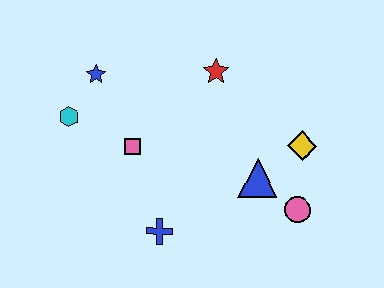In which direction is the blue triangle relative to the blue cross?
The blue triangle is to the right of the blue cross.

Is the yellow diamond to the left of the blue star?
No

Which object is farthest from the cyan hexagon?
The pink circle is farthest from the cyan hexagon.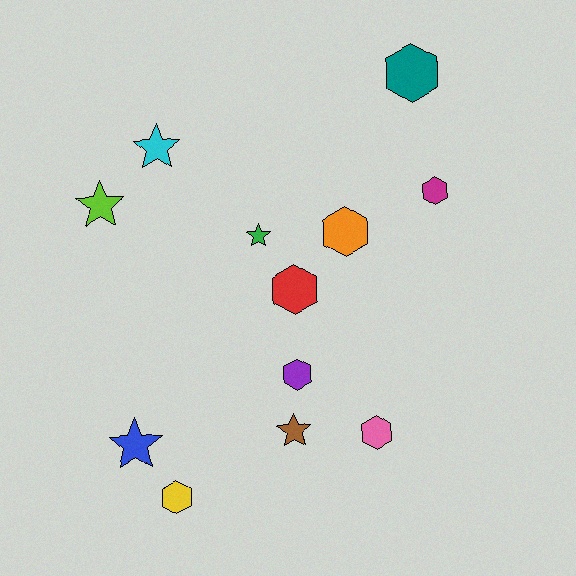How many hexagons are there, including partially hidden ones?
There are 7 hexagons.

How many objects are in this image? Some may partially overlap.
There are 12 objects.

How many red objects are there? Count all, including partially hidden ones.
There is 1 red object.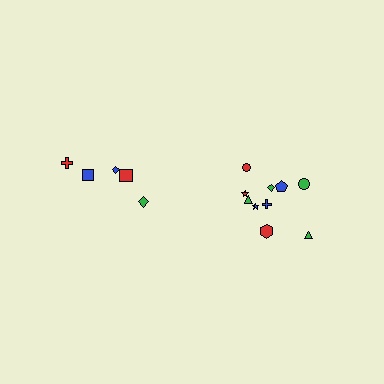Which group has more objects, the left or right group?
The right group.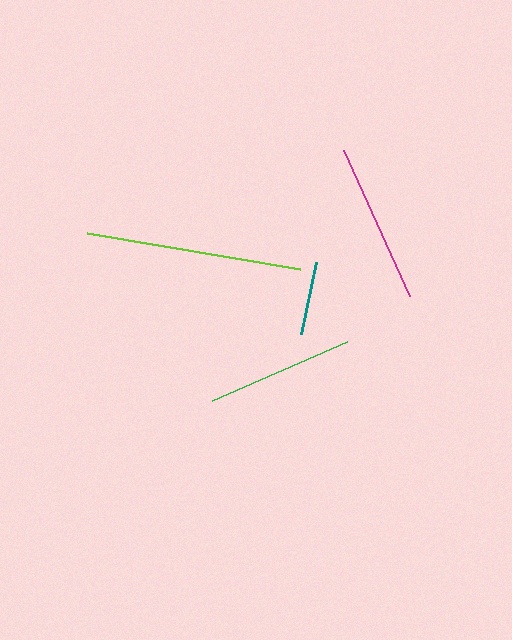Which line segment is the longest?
The lime line is the longest at approximately 215 pixels.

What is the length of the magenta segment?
The magenta segment is approximately 160 pixels long.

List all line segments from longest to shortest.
From longest to shortest: lime, magenta, green, teal.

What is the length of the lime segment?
The lime segment is approximately 215 pixels long.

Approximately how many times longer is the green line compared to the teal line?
The green line is approximately 2.0 times the length of the teal line.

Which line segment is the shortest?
The teal line is the shortest at approximately 74 pixels.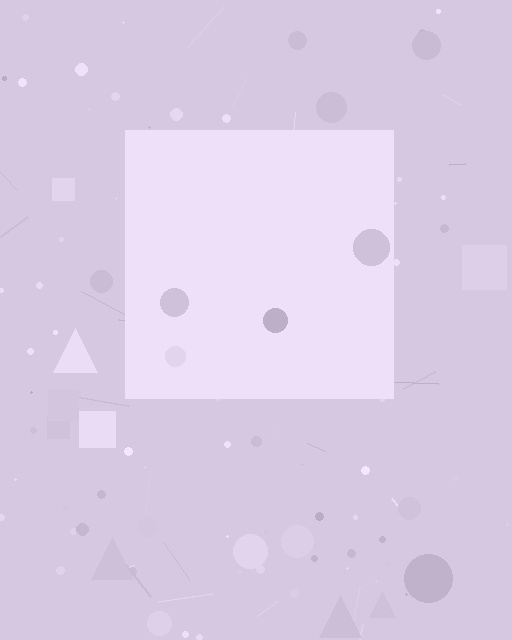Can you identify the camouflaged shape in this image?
The camouflaged shape is a square.